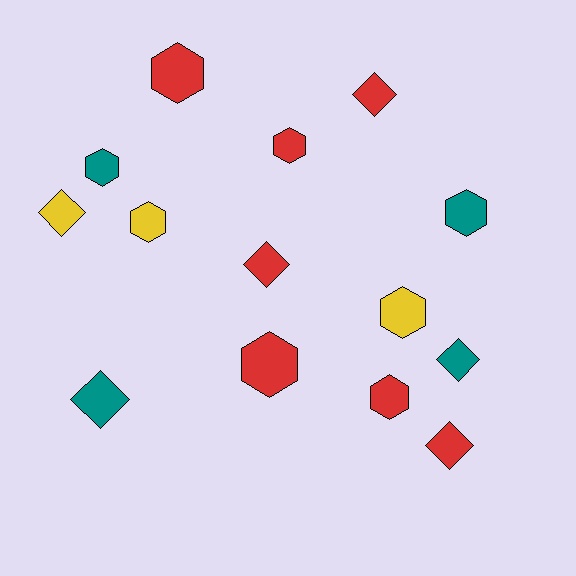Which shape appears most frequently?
Hexagon, with 8 objects.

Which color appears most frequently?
Red, with 7 objects.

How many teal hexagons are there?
There are 2 teal hexagons.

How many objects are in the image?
There are 14 objects.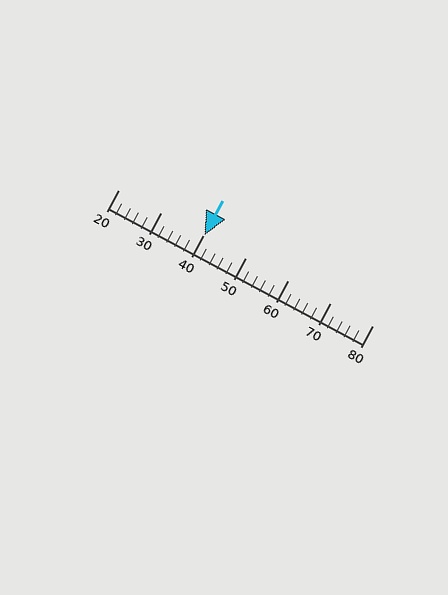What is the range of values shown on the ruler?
The ruler shows values from 20 to 80.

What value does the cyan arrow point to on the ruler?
The cyan arrow points to approximately 40.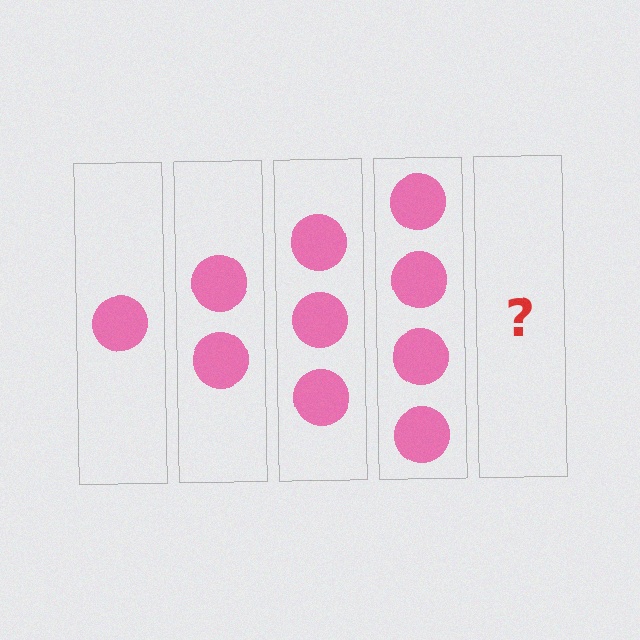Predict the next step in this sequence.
The next step is 5 circles.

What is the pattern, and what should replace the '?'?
The pattern is that each step adds one more circle. The '?' should be 5 circles.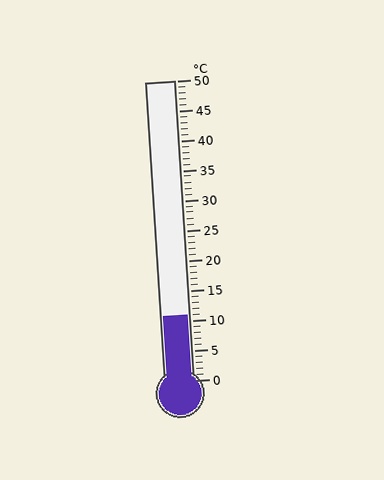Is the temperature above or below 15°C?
The temperature is below 15°C.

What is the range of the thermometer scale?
The thermometer scale ranges from 0°C to 50°C.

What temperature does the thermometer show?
The thermometer shows approximately 11°C.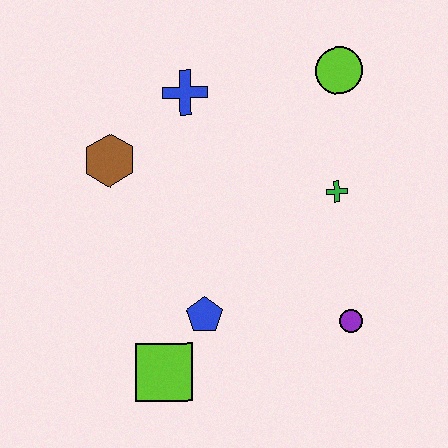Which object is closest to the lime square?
The blue pentagon is closest to the lime square.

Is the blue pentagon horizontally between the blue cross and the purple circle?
Yes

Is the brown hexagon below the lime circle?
Yes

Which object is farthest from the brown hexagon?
The purple circle is farthest from the brown hexagon.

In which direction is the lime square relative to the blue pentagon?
The lime square is below the blue pentagon.